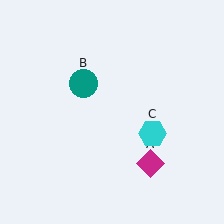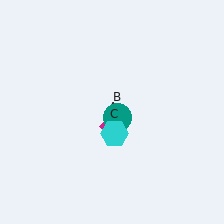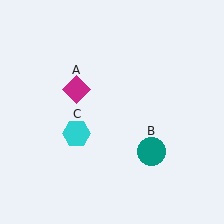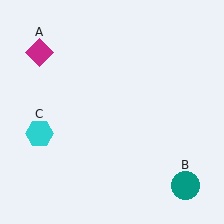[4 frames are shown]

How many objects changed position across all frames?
3 objects changed position: magenta diamond (object A), teal circle (object B), cyan hexagon (object C).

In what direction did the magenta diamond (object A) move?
The magenta diamond (object A) moved up and to the left.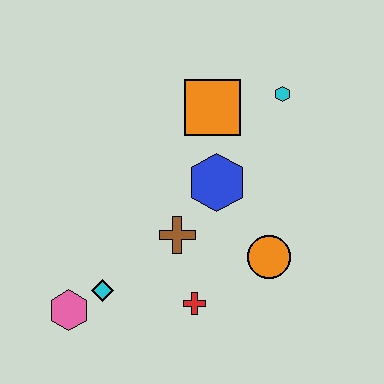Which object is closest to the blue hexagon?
The brown cross is closest to the blue hexagon.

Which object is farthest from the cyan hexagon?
The pink hexagon is farthest from the cyan hexagon.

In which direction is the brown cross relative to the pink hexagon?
The brown cross is to the right of the pink hexagon.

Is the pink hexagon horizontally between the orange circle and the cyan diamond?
No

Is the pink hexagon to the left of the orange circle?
Yes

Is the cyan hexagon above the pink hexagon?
Yes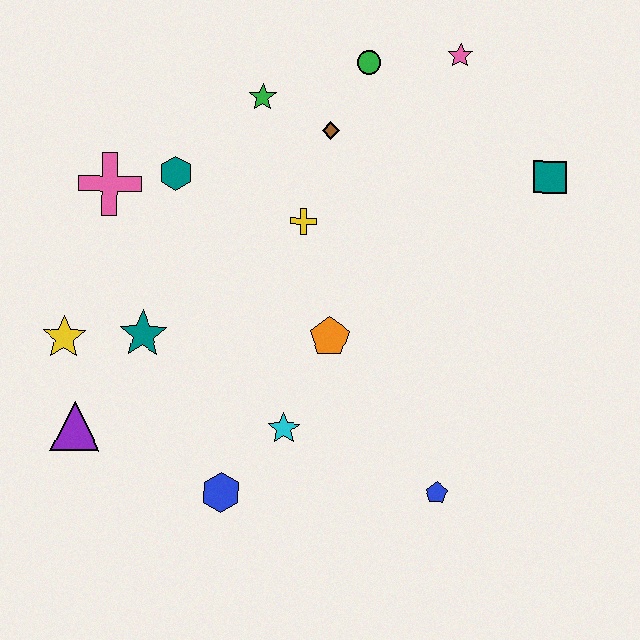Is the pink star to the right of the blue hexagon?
Yes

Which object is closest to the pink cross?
The teal hexagon is closest to the pink cross.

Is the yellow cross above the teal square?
No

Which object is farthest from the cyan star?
The pink star is farthest from the cyan star.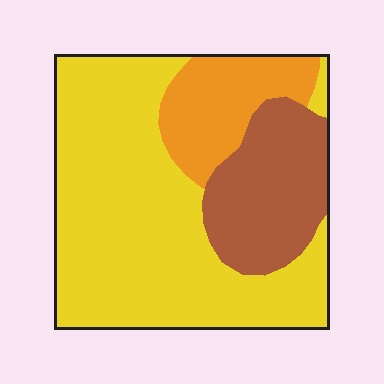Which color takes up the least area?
Orange, at roughly 15%.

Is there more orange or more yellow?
Yellow.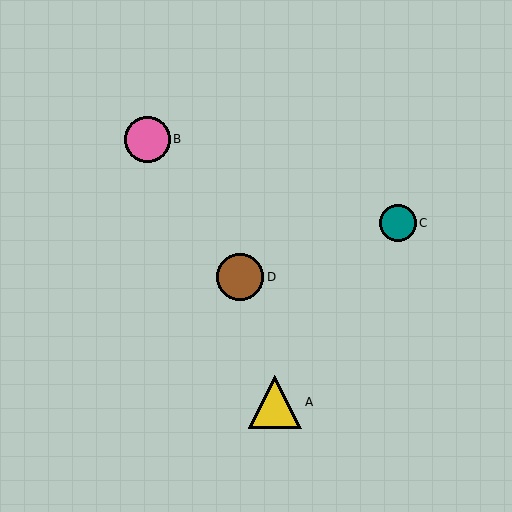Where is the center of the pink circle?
The center of the pink circle is at (147, 139).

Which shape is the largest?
The yellow triangle (labeled A) is the largest.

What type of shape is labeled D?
Shape D is a brown circle.